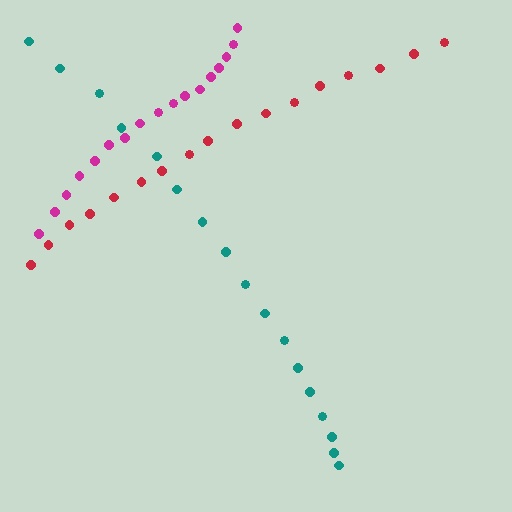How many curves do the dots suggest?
There are 3 distinct paths.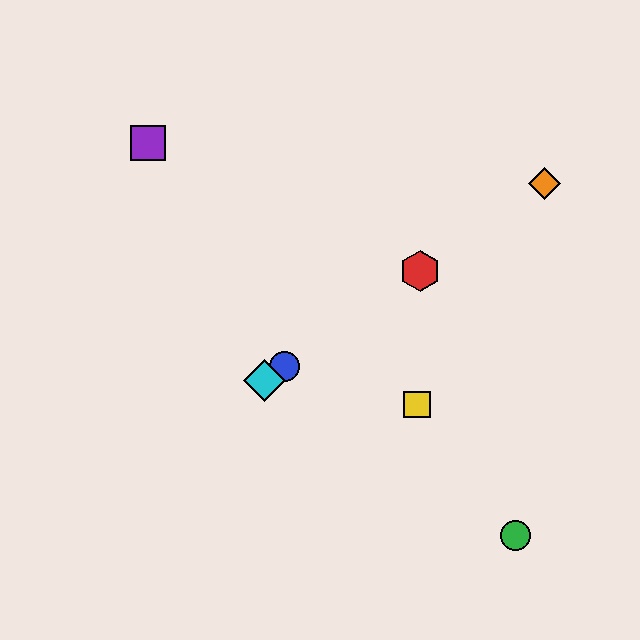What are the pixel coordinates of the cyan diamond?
The cyan diamond is at (264, 381).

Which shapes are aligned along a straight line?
The red hexagon, the blue circle, the orange diamond, the cyan diamond are aligned along a straight line.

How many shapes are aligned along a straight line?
4 shapes (the red hexagon, the blue circle, the orange diamond, the cyan diamond) are aligned along a straight line.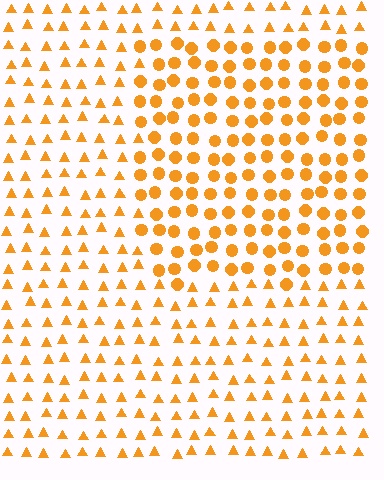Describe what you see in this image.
The image is filled with small orange elements arranged in a uniform grid. A rectangle-shaped region contains circles, while the surrounding area contains triangles. The boundary is defined purely by the change in element shape.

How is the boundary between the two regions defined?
The boundary is defined by a change in element shape: circles inside vs. triangles outside. All elements share the same color and spacing.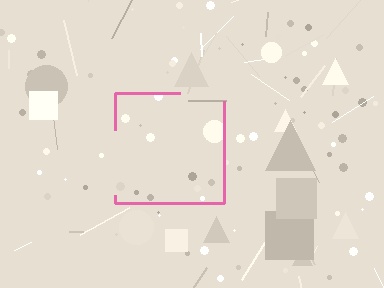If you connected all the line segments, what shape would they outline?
They would outline a square.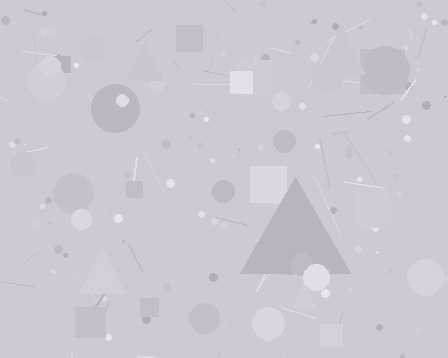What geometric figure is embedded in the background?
A triangle is embedded in the background.